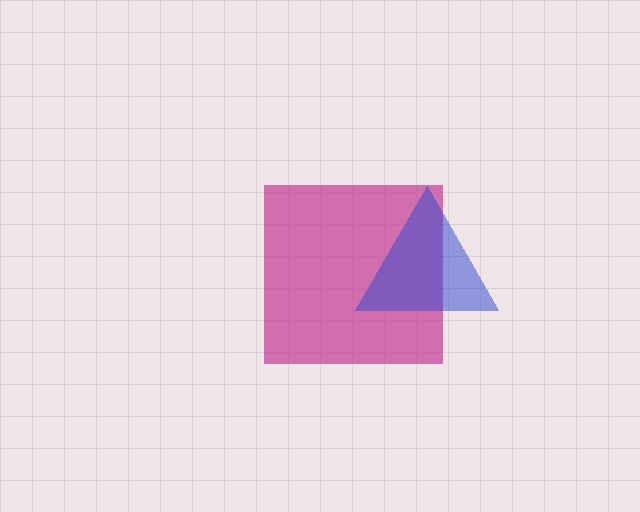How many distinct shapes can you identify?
There are 2 distinct shapes: a magenta square, a blue triangle.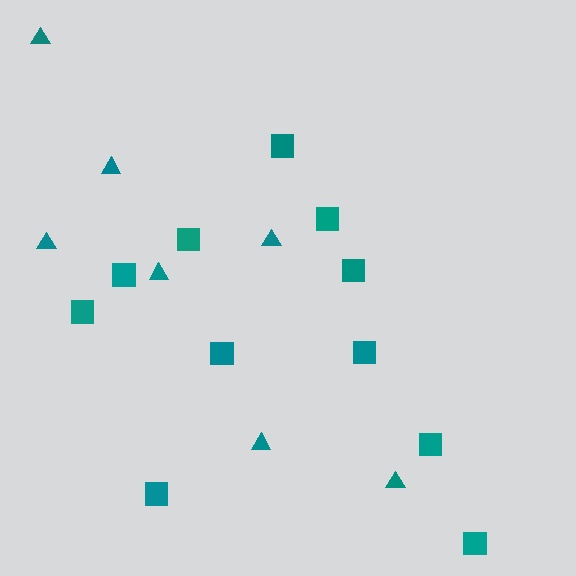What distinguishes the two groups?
There are 2 groups: one group of triangles (7) and one group of squares (11).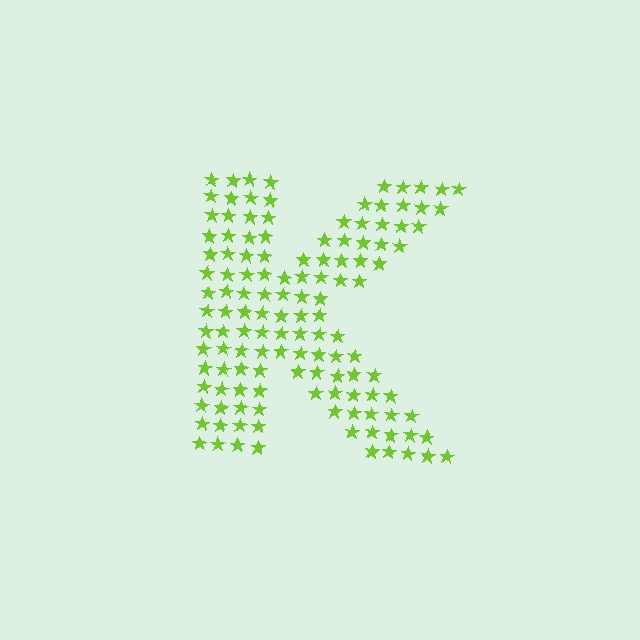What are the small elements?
The small elements are stars.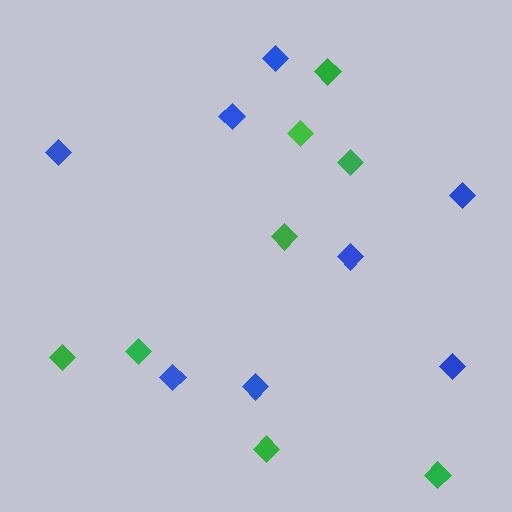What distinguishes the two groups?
There are 2 groups: one group of green diamonds (8) and one group of blue diamonds (8).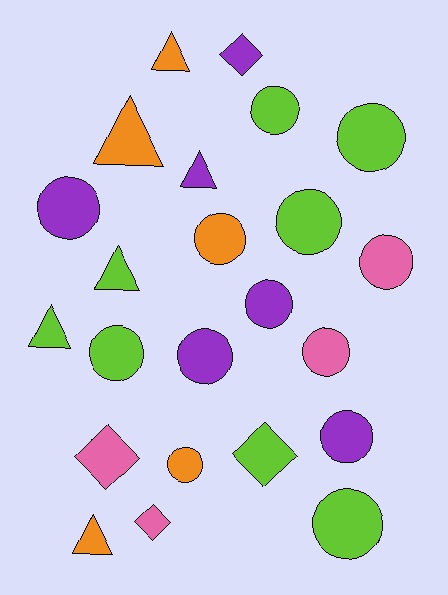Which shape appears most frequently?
Circle, with 13 objects.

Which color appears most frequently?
Lime, with 8 objects.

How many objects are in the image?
There are 23 objects.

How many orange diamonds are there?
There are no orange diamonds.